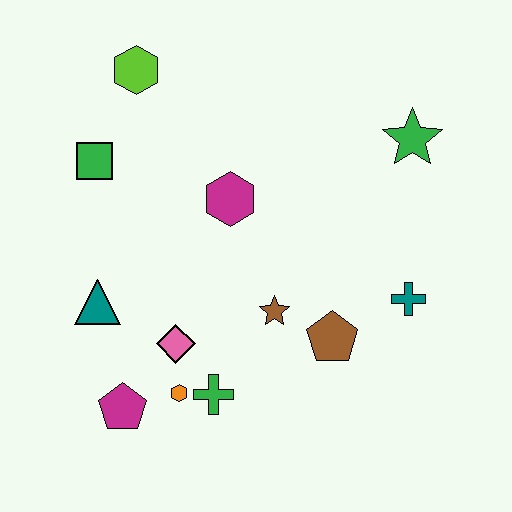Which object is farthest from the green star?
The magenta pentagon is farthest from the green star.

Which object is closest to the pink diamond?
The orange hexagon is closest to the pink diamond.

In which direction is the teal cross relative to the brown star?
The teal cross is to the right of the brown star.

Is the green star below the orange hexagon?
No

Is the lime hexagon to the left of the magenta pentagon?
No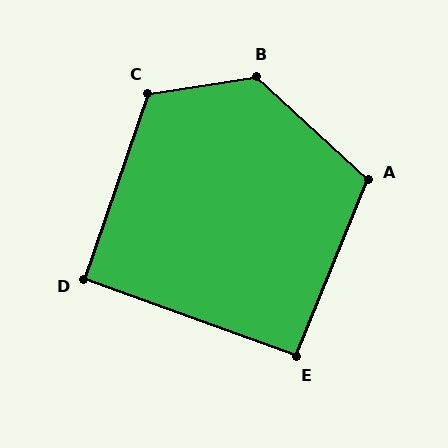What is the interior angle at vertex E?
Approximately 92 degrees (approximately right).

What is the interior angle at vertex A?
Approximately 111 degrees (obtuse).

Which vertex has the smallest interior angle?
D, at approximately 91 degrees.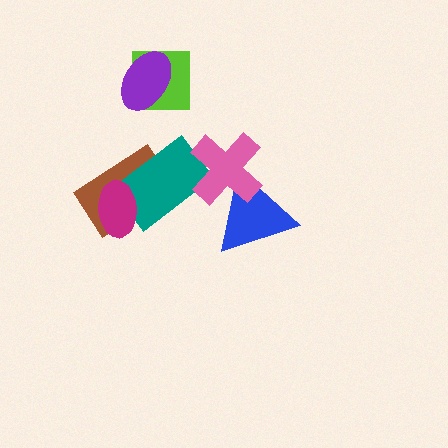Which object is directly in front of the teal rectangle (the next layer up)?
The magenta ellipse is directly in front of the teal rectangle.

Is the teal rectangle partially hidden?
Yes, it is partially covered by another shape.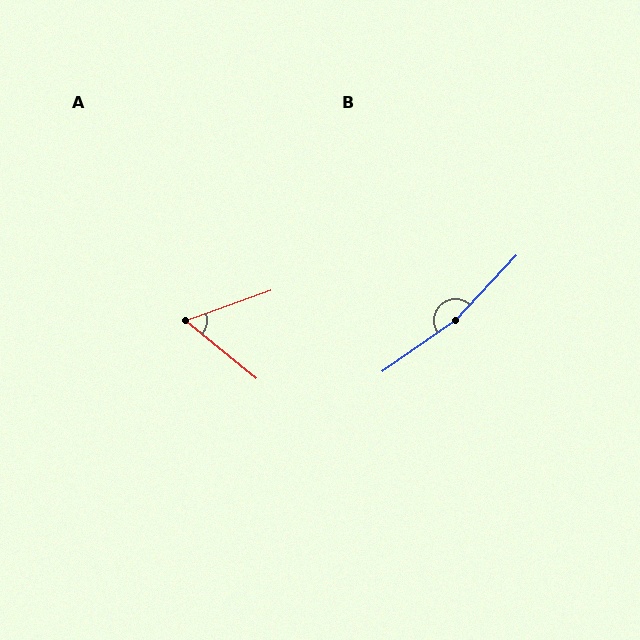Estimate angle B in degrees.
Approximately 169 degrees.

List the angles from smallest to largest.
A (59°), B (169°).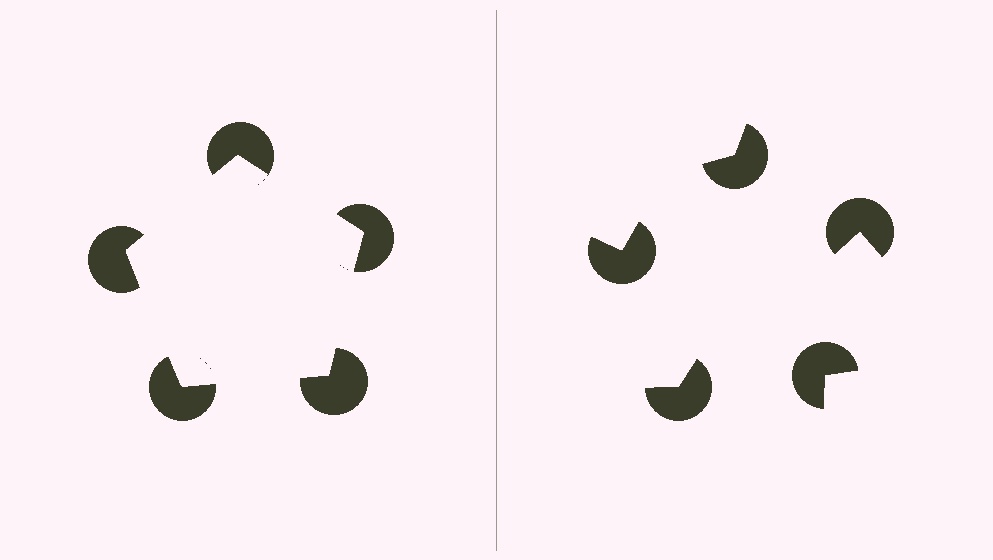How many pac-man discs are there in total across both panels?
10 — 5 on each side.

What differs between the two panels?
The pac-man discs are positioned identically on both sides; only the wedge orientations differ. On the left they align to a pentagon; on the right they are misaligned.